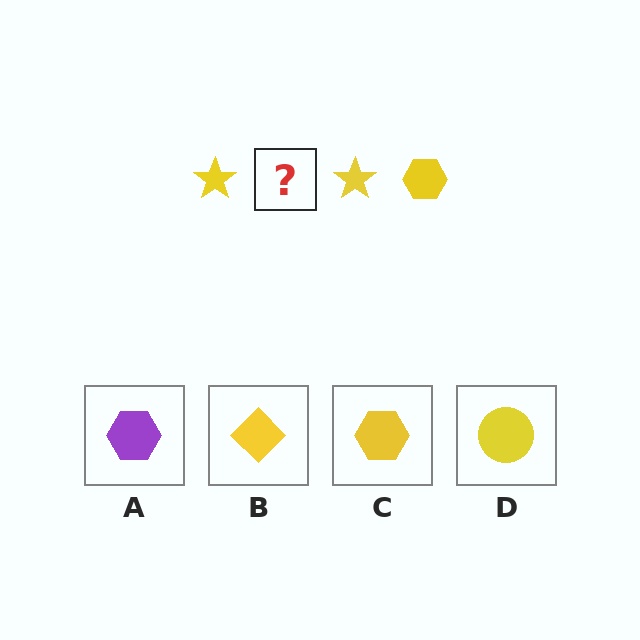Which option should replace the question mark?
Option C.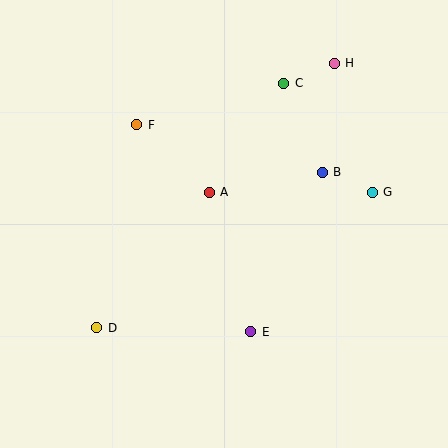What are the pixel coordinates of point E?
Point E is at (251, 332).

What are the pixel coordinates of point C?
Point C is at (284, 83).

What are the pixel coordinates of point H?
Point H is at (334, 63).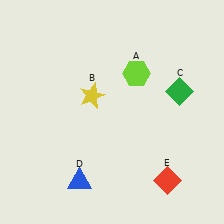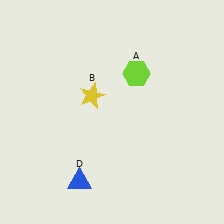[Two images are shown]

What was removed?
The red diamond (E), the green diamond (C) were removed in Image 2.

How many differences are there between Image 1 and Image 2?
There are 2 differences between the two images.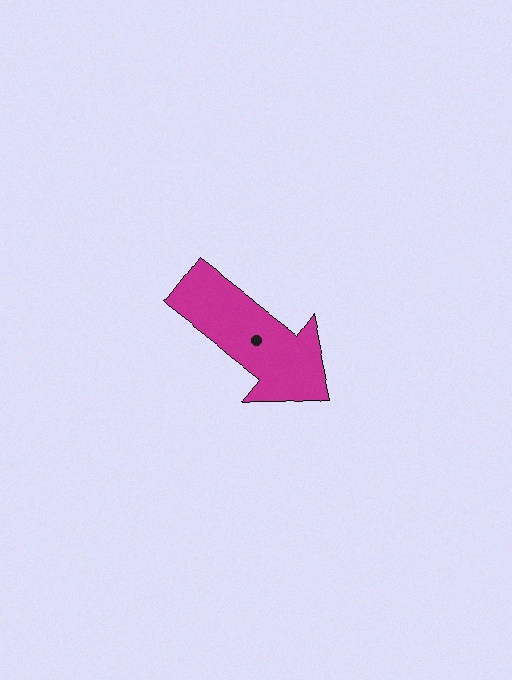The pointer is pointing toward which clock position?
Roughly 4 o'clock.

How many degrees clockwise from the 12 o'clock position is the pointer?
Approximately 127 degrees.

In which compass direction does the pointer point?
Southeast.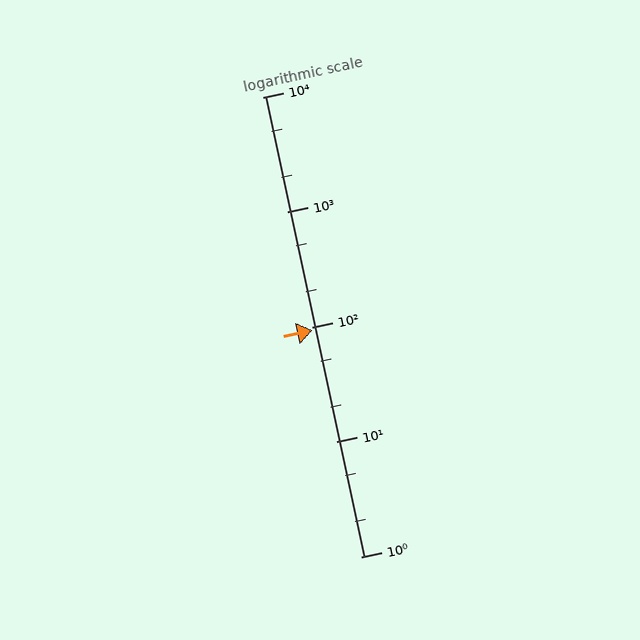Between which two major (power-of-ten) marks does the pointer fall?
The pointer is between 10 and 100.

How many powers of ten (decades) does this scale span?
The scale spans 4 decades, from 1 to 10000.